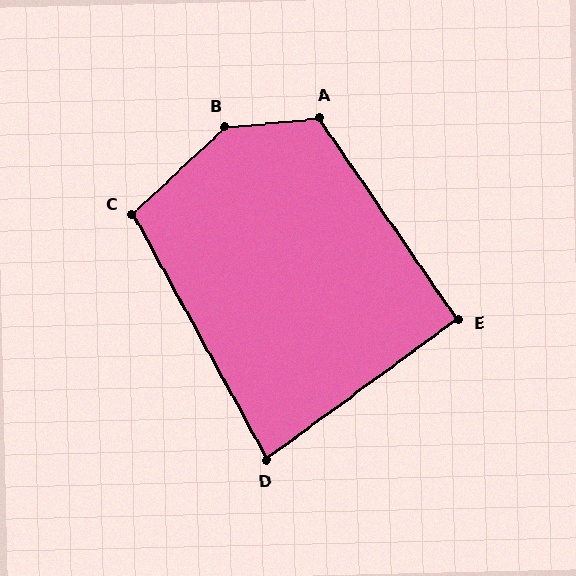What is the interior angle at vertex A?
Approximately 119 degrees (obtuse).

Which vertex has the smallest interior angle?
D, at approximately 83 degrees.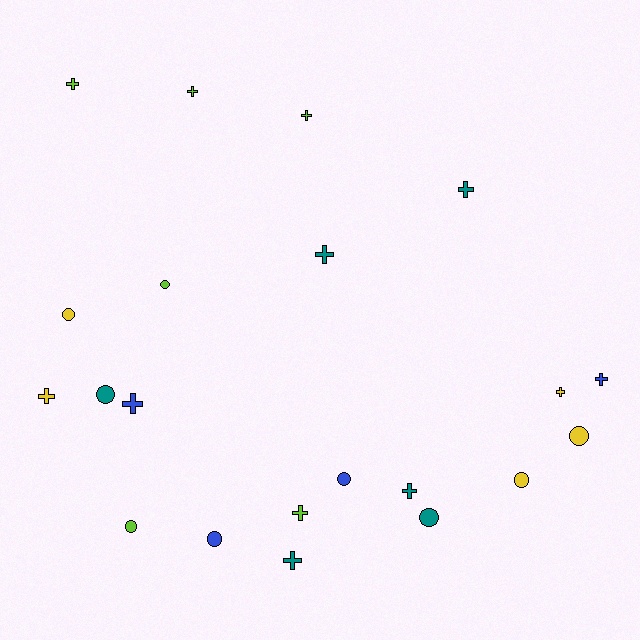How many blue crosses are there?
There are 2 blue crosses.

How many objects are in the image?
There are 21 objects.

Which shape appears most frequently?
Cross, with 12 objects.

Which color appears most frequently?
Teal, with 6 objects.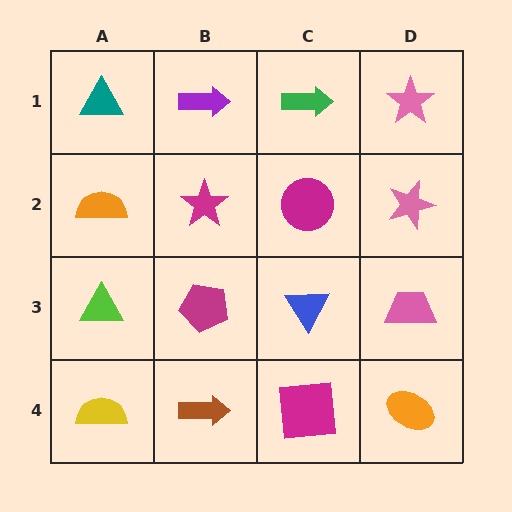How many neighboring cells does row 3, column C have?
4.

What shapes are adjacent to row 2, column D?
A pink star (row 1, column D), a pink trapezoid (row 3, column D), a magenta circle (row 2, column C).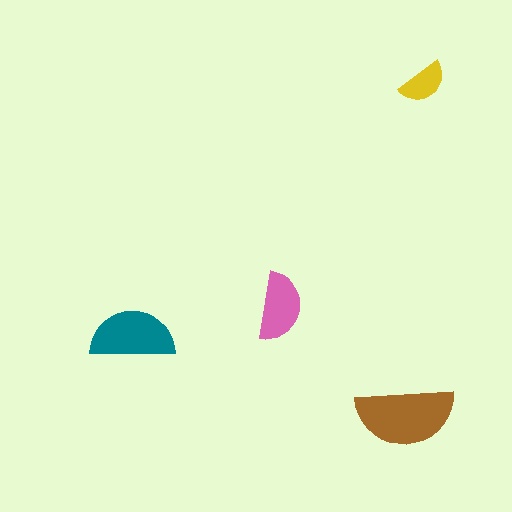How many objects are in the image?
There are 4 objects in the image.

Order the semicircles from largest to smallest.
the brown one, the teal one, the pink one, the yellow one.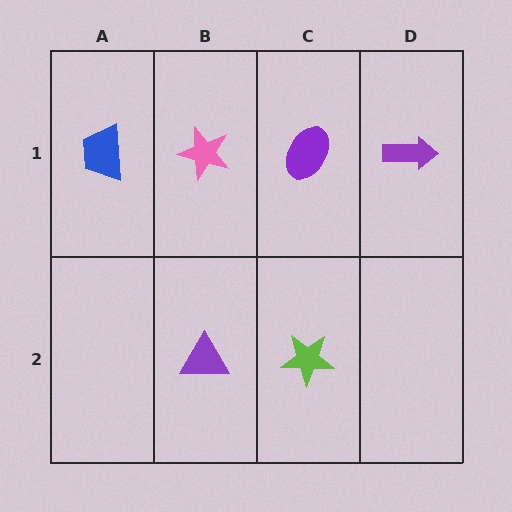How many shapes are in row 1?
4 shapes.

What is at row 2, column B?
A purple triangle.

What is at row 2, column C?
A lime star.